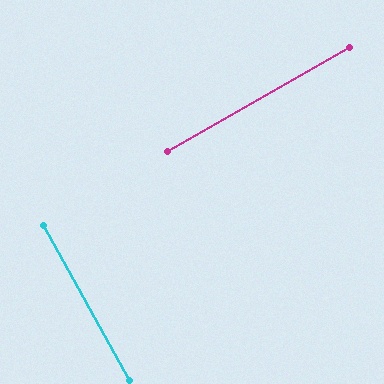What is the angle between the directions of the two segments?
Approximately 89 degrees.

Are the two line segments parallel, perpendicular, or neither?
Perpendicular — they meet at approximately 89°.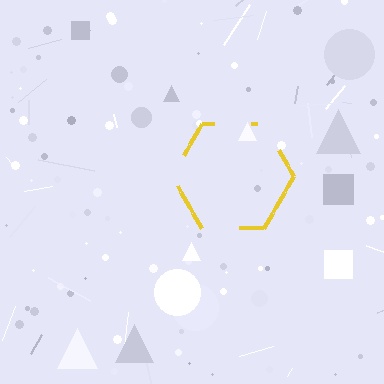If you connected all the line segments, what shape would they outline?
They would outline a hexagon.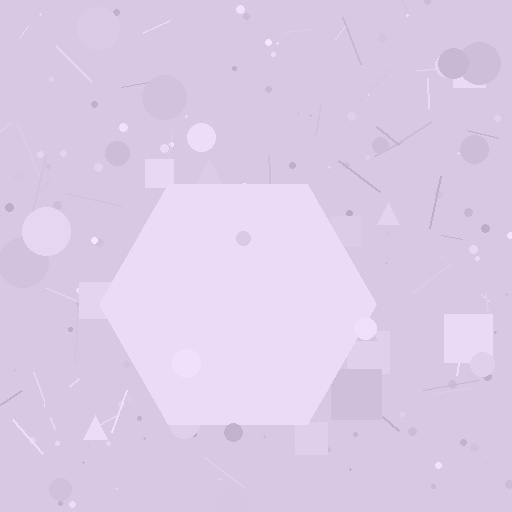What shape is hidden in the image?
A hexagon is hidden in the image.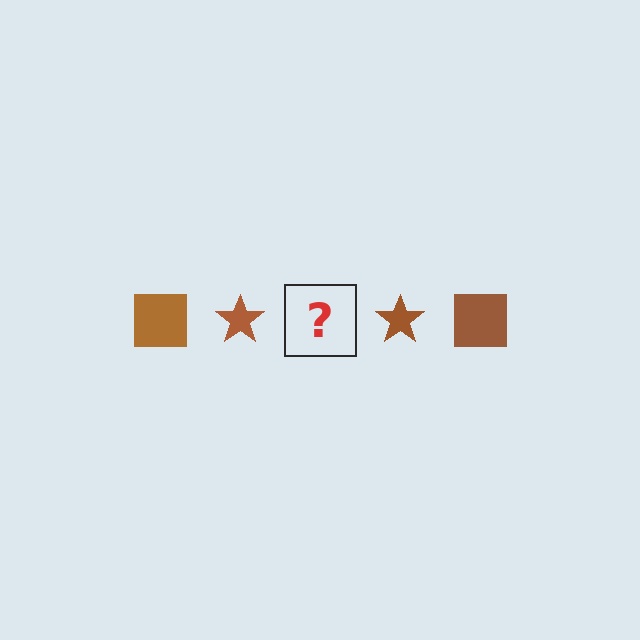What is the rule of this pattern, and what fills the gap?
The rule is that the pattern cycles through square, star shapes in brown. The gap should be filled with a brown square.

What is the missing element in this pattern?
The missing element is a brown square.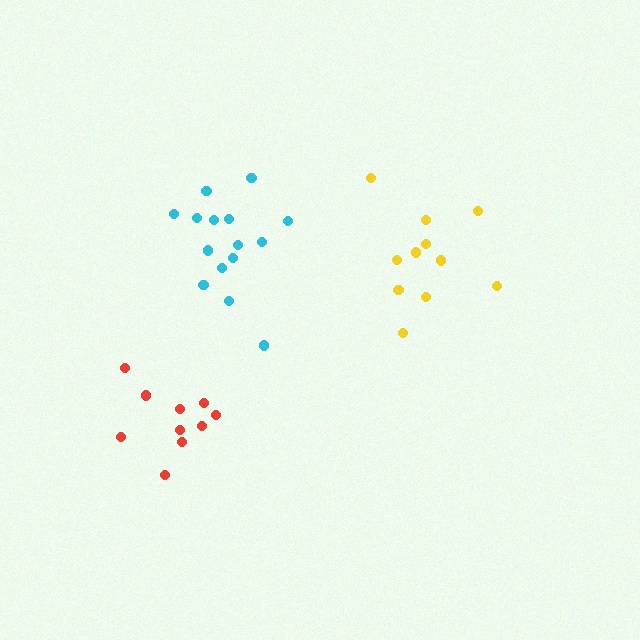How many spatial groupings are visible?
There are 3 spatial groupings.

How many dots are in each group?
Group 1: 15 dots, Group 2: 10 dots, Group 3: 11 dots (36 total).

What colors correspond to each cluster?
The clusters are colored: cyan, red, yellow.